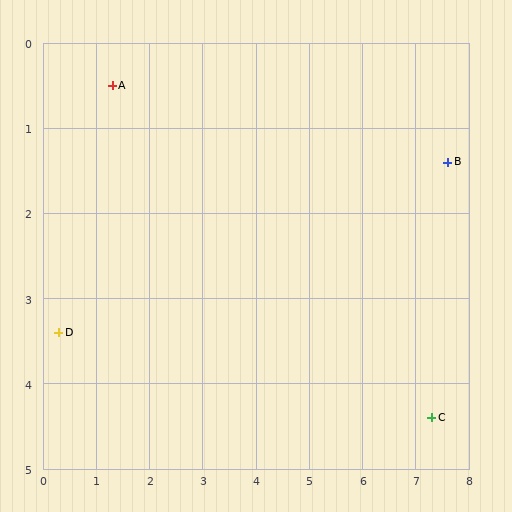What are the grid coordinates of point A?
Point A is at approximately (1.3, 0.5).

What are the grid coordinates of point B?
Point B is at approximately (7.6, 1.4).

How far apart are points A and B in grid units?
Points A and B are about 6.4 grid units apart.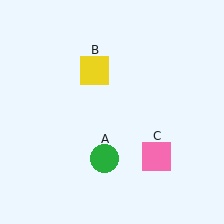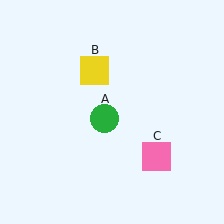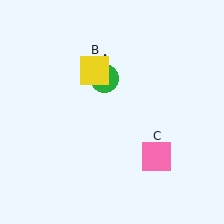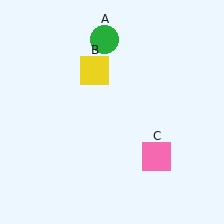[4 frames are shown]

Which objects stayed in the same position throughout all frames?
Yellow square (object B) and pink square (object C) remained stationary.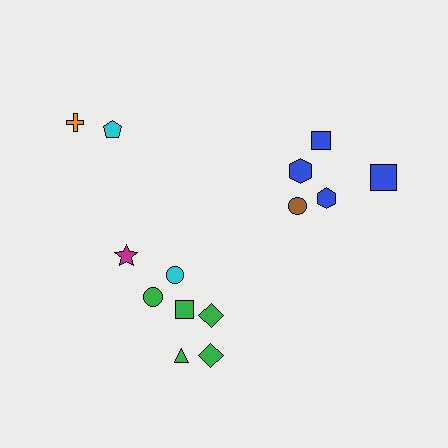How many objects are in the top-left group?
There are 3 objects.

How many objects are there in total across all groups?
There are 14 objects.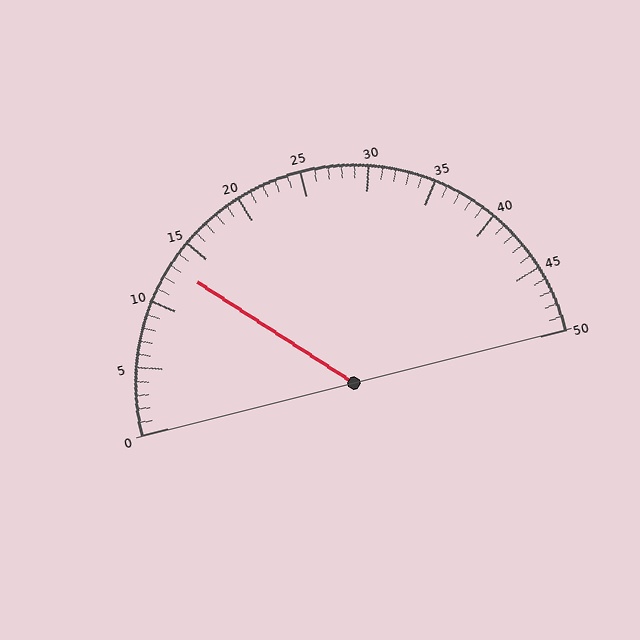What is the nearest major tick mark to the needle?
The nearest major tick mark is 15.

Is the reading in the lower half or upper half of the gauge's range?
The reading is in the lower half of the range (0 to 50).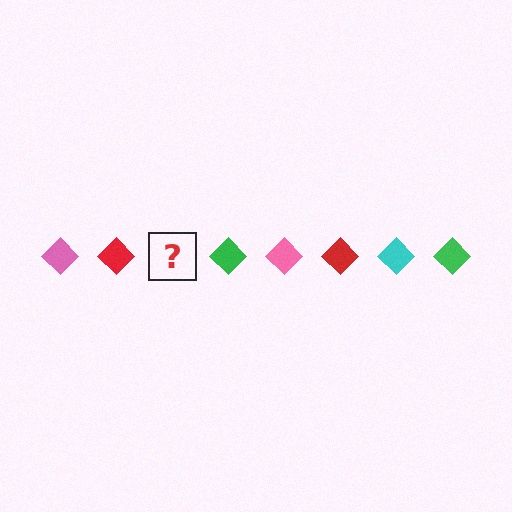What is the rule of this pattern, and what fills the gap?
The rule is that the pattern cycles through pink, red, cyan, green diamonds. The gap should be filled with a cyan diamond.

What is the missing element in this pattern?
The missing element is a cyan diamond.